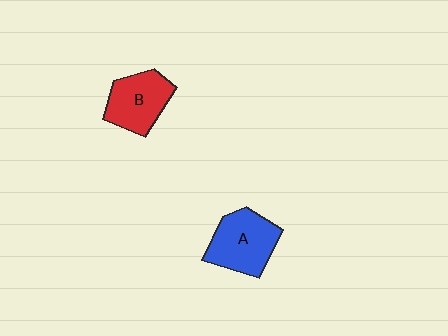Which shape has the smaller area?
Shape B (red).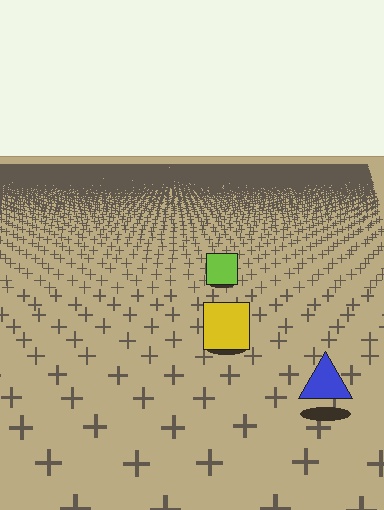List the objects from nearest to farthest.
From nearest to farthest: the blue triangle, the yellow square, the lime square.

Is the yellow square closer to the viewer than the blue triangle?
No. The blue triangle is closer — you can tell from the texture gradient: the ground texture is coarser near it.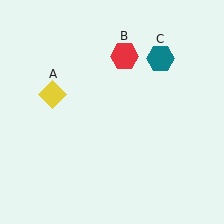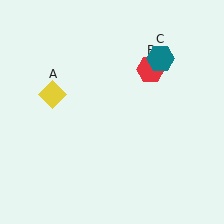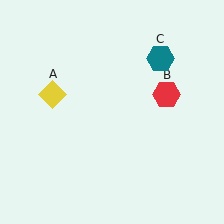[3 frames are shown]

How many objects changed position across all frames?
1 object changed position: red hexagon (object B).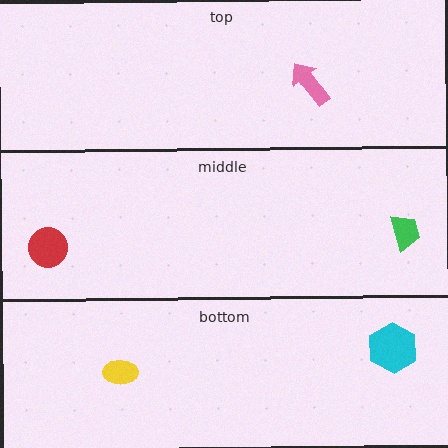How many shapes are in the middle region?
2.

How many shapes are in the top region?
1.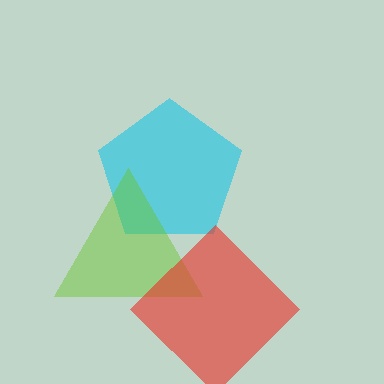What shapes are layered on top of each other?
The layered shapes are: a cyan pentagon, a lime triangle, a red diamond.